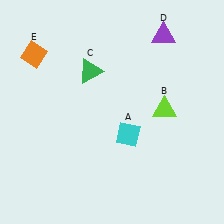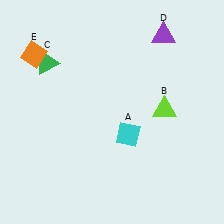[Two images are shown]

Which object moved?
The green triangle (C) moved left.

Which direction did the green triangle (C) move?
The green triangle (C) moved left.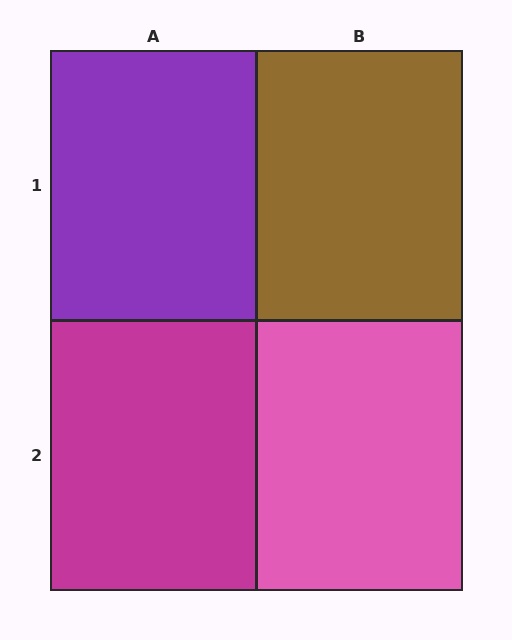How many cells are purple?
1 cell is purple.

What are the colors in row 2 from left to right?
Magenta, pink.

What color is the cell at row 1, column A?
Purple.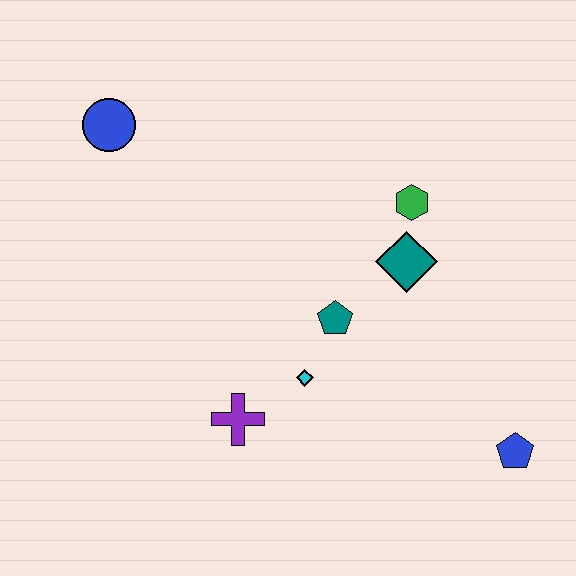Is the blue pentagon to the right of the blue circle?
Yes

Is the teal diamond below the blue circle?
Yes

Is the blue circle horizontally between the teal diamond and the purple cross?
No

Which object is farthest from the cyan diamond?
The blue circle is farthest from the cyan diamond.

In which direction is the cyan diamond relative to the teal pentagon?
The cyan diamond is below the teal pentagon.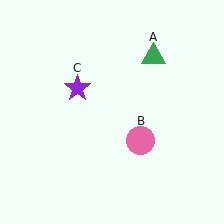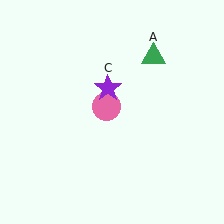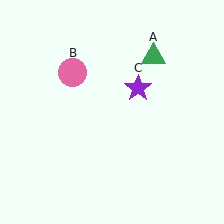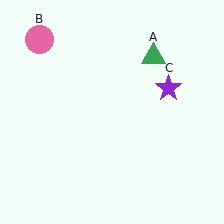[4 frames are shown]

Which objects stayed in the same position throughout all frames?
Green triangle (object A) remained stationary.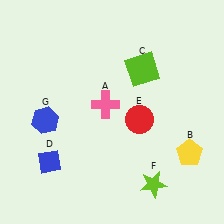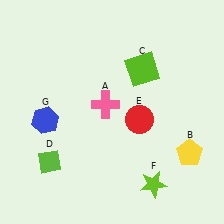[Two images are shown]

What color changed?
The diamond (D) changed from blue in Image 1 to lime in Image 2.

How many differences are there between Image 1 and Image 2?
There is 1 difference between the two images.